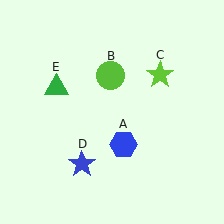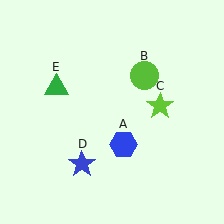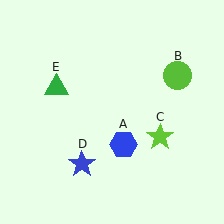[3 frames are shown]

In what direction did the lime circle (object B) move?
The lime circle (object B) moved right.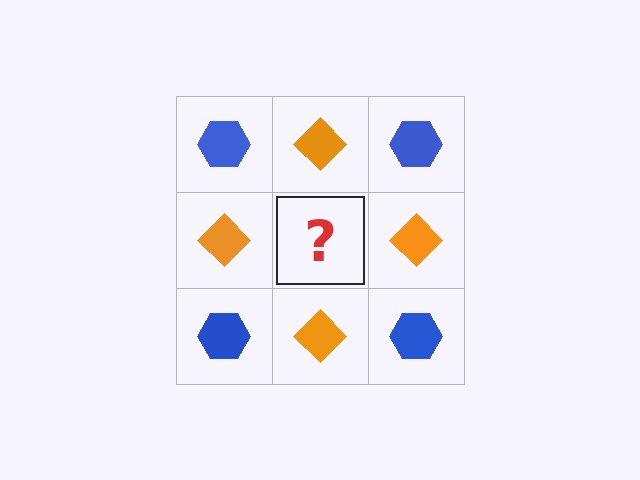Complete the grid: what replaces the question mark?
The question mark should be replaced with a blue hexagon.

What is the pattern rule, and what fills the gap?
The rule is that it alternates blue hexagon and orange diamond in a checkerboard pattern. The gap should be filled with a blue hexagon.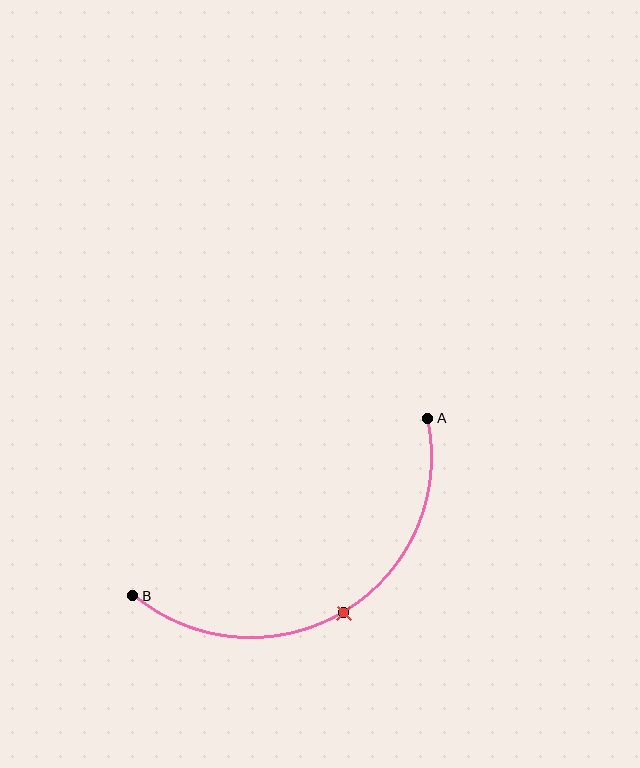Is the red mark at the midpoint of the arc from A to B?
Yes. The red mark lies on the arc at equal arc-length from both A and B — it is the arc midpoint.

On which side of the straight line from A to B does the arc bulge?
The arc bulges below the straight line connecting A and B.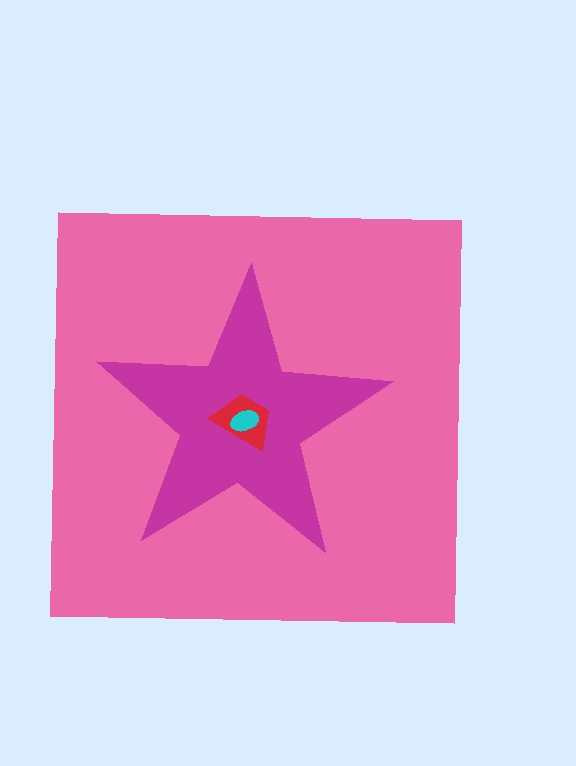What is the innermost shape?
The cyan ellipse.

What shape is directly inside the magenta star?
The red trapezoid.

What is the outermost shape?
The pink square.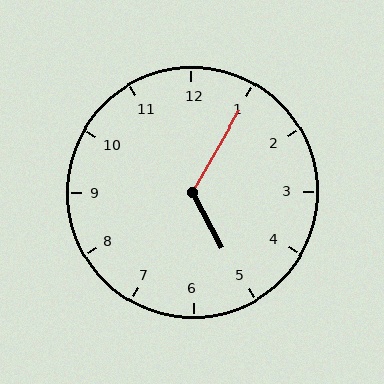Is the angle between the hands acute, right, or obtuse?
It is obtuse.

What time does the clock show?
5:05.